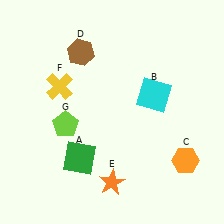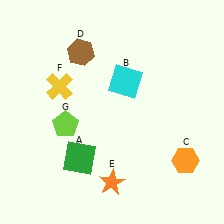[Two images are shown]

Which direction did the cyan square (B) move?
The cyan square (B) moved left.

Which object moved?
The cyan square (B) moved left.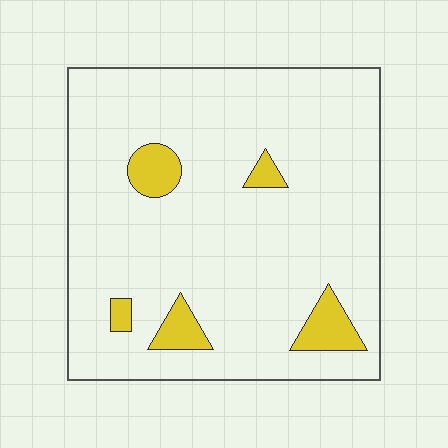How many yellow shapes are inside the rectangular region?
5.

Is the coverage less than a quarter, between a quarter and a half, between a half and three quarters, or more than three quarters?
Less than a quarter.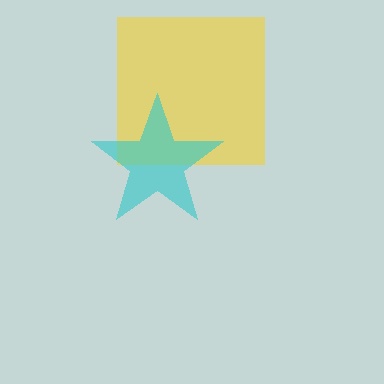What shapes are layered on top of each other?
The layered shapes are: a yellow square, a cyan star.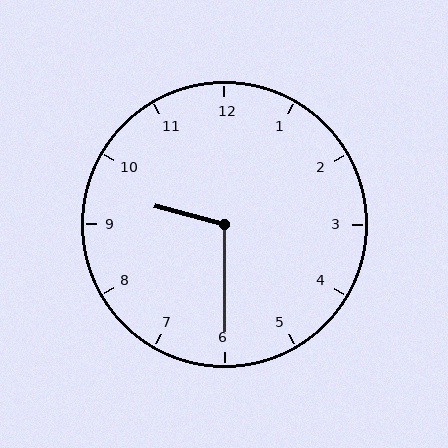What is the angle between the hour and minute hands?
Approximately 105 degrees.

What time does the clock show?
9:30.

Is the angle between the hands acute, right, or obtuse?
It is obtuse.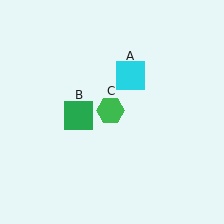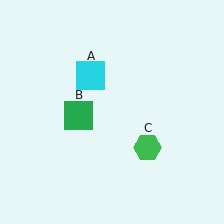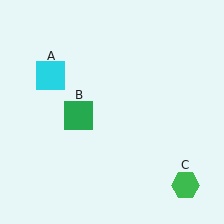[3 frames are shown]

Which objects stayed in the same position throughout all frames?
Green square (object B) remained stationary.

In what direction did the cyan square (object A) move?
The cyan square (object A) moved left.